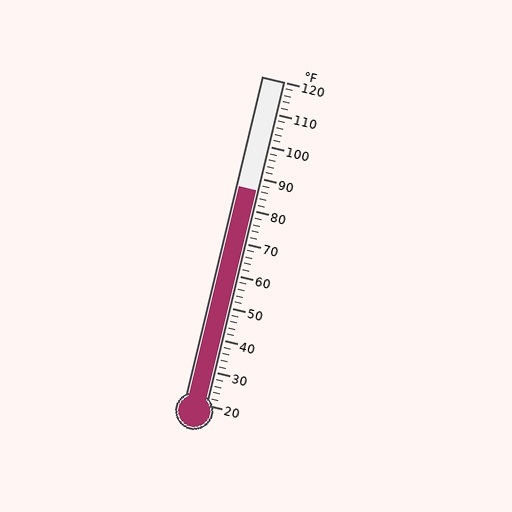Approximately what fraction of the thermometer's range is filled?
The thermometer is filled to approximately 65% of its range.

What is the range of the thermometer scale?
The thermometer scale ranges from 20°F to 120°F.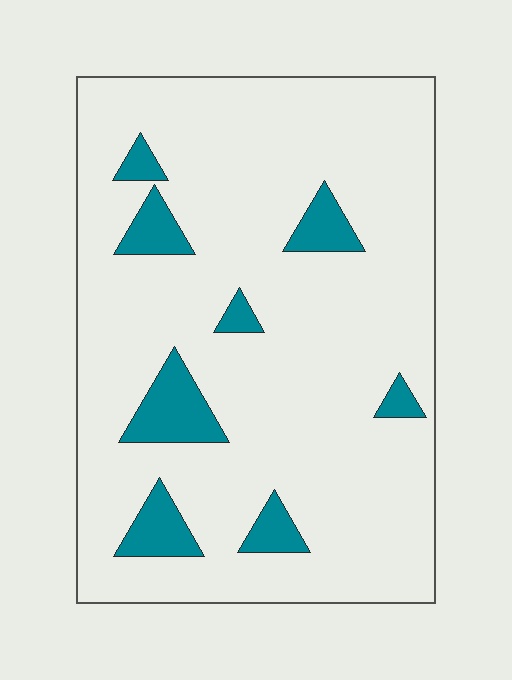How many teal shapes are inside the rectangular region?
8.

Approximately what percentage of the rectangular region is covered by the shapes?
Approximately 10%.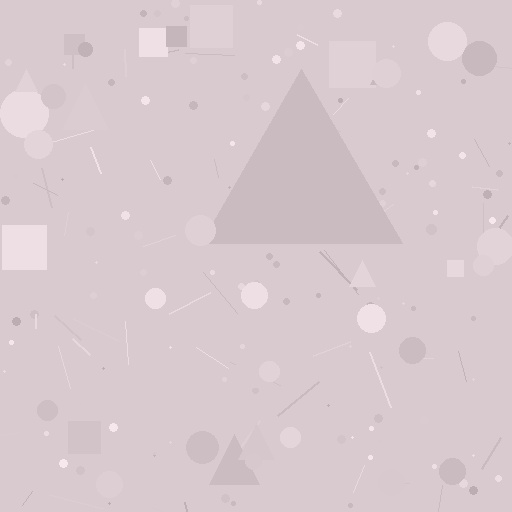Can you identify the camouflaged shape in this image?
The camouflaged shape is a triangle.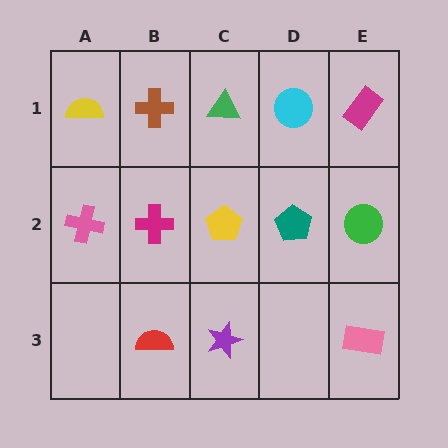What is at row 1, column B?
A brown cross.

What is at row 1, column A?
A yellow semicircle.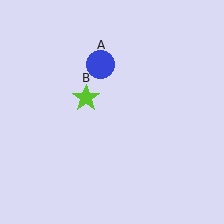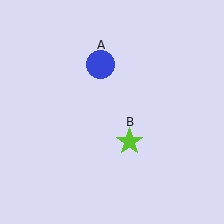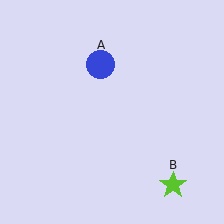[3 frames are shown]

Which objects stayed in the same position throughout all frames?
Blue circle (object A) remained stationary.